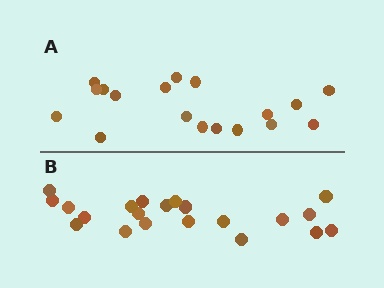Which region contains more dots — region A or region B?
Region B (the bottom region) has more dots.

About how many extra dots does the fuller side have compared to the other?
Region B has just a few more — roughly 2 or 3 more dots than region A.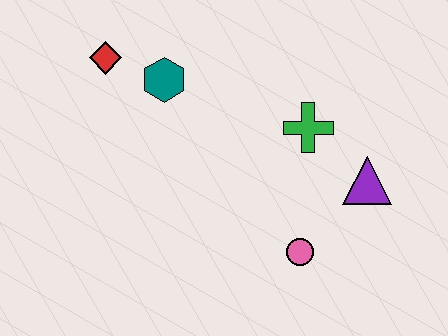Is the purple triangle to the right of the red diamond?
Yes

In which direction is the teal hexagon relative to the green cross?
The teal hexagon is to the left of the green cross.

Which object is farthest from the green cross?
The red diamond is farthest from the green cross.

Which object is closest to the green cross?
The purple triangle is closest to the green cross.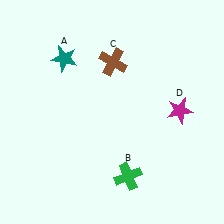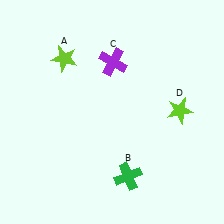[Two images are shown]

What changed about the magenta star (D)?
In Image 1, D is magenta. In Image 2, it changed to lime.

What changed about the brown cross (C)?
In Image 1, C is brown. In Image 2, it changed to purple.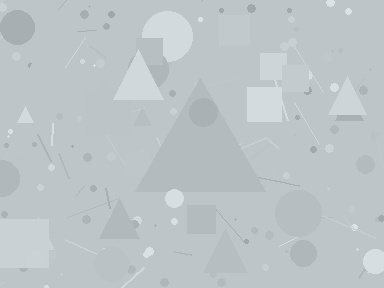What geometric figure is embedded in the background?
A triangle is embedded in the background.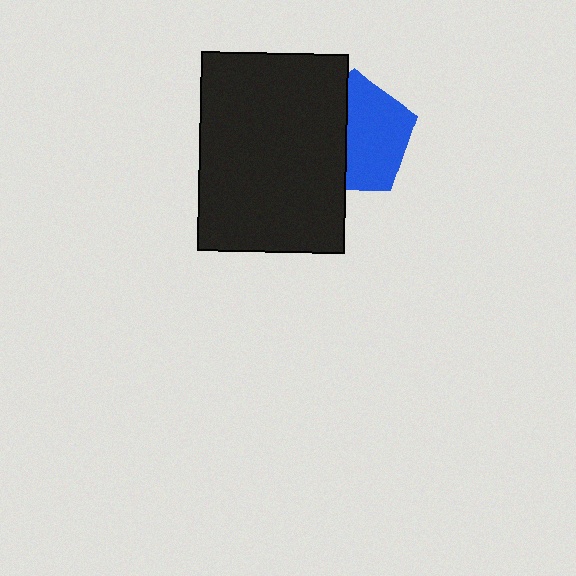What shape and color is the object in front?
The object in front is a black rectangle.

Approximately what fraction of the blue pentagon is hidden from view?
Roughly 44% of the blue pentagon is hidden behind the black rectangle.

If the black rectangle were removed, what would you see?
You would see the complete blue pentagon.